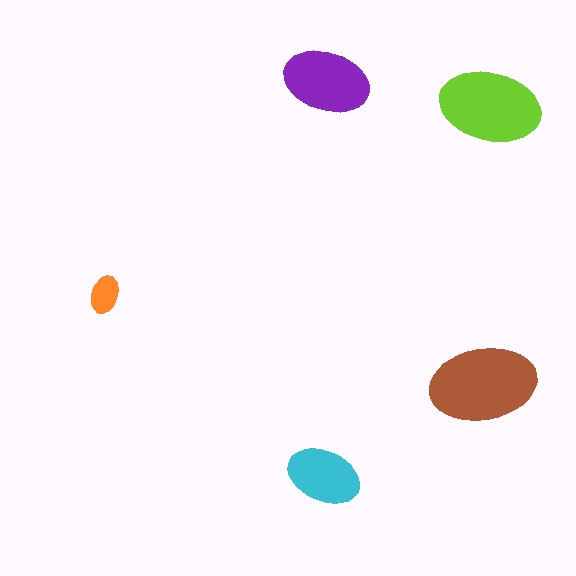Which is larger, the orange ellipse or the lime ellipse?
The lime one.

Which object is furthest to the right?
The lime ellipse is rightmost.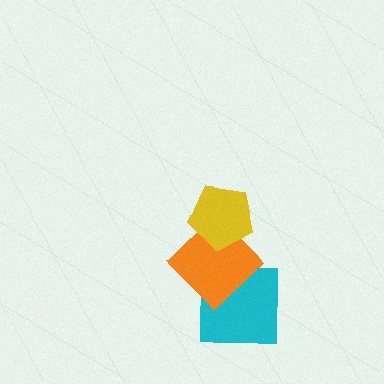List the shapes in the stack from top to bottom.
From top to bottom: the yellow pentagon, the orange diamond, the cyan square.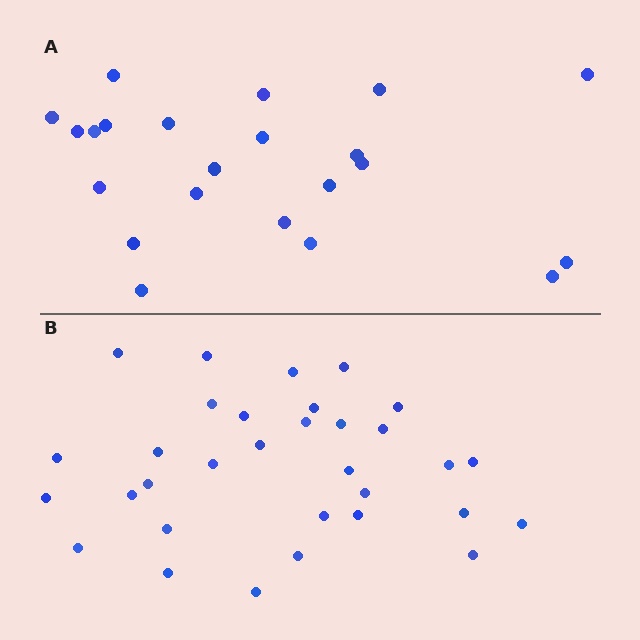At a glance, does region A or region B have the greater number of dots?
Region B (the bottom region) has more dots.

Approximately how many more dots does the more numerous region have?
Region B has roughly 10 or so more dots than region A.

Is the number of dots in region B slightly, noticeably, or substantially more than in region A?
Region B has substantially more. The ratio is roughly 1.5 to 1.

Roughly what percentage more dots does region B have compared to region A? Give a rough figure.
About 45% more.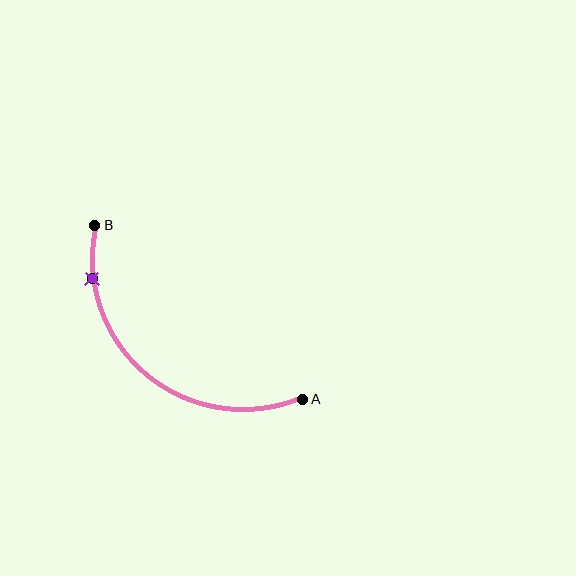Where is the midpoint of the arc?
The arc midpoint is the point on the curve farthest from the straight line joining A and B. It sits below and to the left of that line.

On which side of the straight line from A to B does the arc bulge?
The arc bulges below and to the left of the straight line connecting A and B.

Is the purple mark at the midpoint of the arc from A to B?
No. The purple mark lies on the arc but is closer to endpoint B. The arc midpoint would be at the point on the curve equidistant along the arc from both A and B.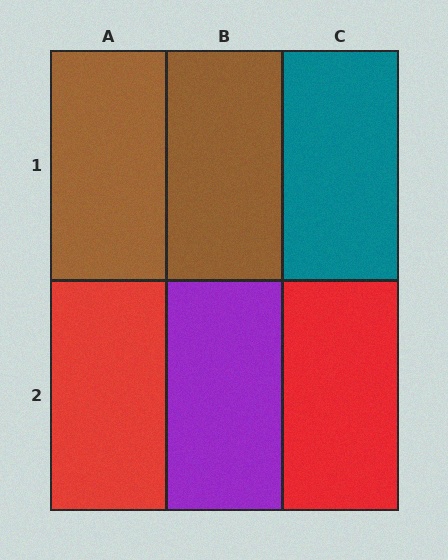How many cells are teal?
1 cell is teal.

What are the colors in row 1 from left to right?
Brown, brown, teal.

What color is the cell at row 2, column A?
Red.